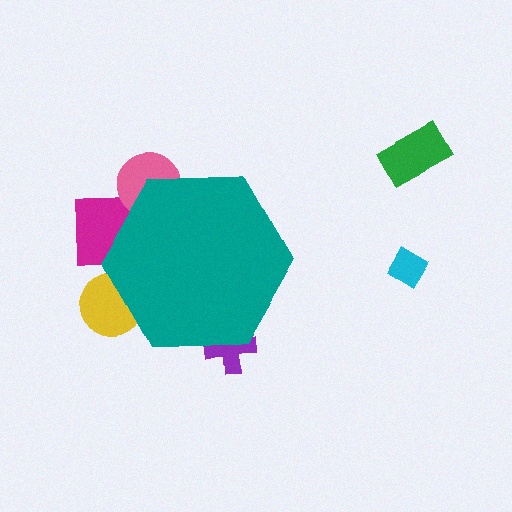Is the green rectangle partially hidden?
No, the green rectangle is fully visible.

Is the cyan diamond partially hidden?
No, the cyan diamond is fully visible.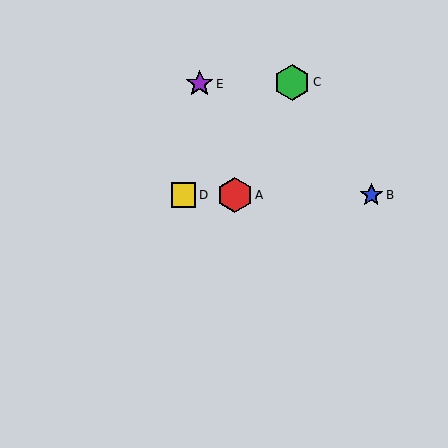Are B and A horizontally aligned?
Yes, both are at y≈195.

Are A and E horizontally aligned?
No, A is at y≈195 and E is at y≈84.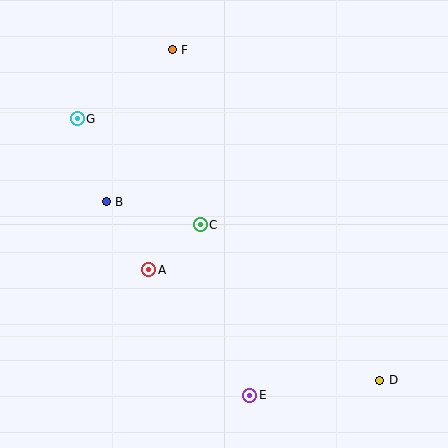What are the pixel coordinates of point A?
Point A is at (149, 270).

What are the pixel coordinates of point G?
Point G is at (77, 119).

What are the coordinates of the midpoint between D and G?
The midpoint between D and G is at (229, 249).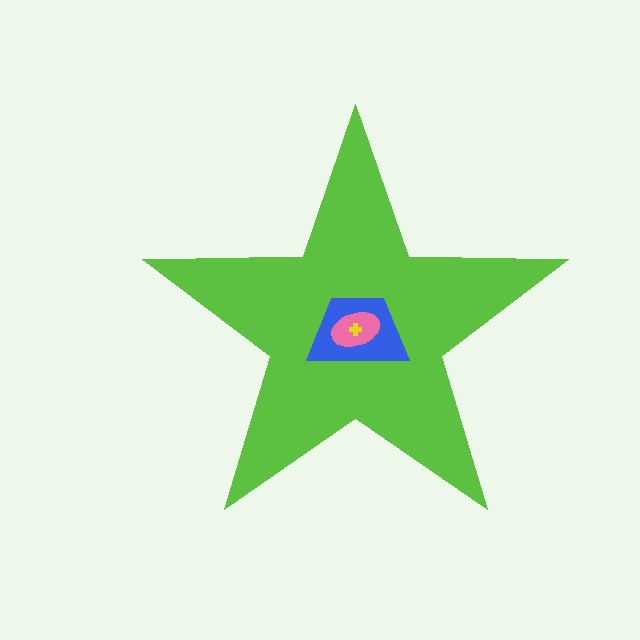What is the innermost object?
The yellow cross.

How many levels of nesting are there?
4.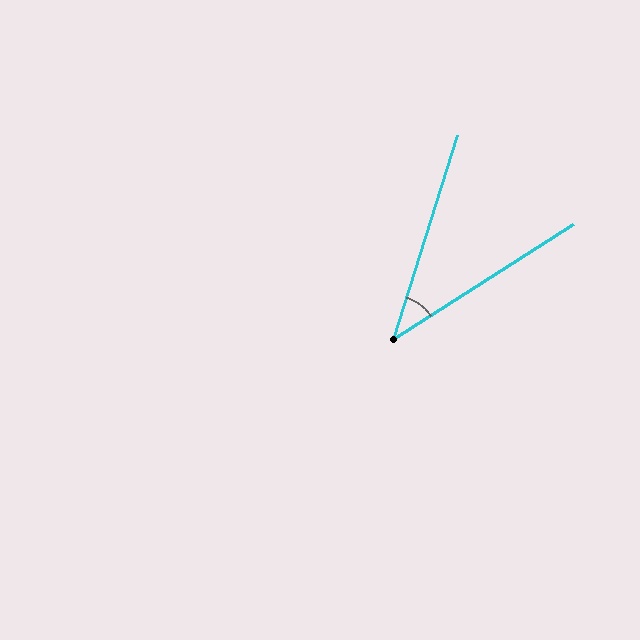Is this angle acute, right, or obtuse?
It is acute.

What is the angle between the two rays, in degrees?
Approximately 40 degrees.